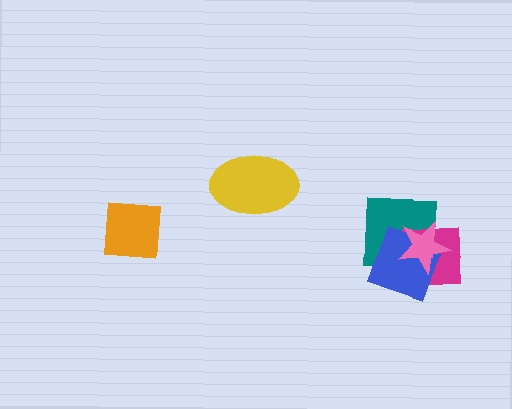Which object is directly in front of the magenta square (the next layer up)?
The blue square is directly in front of the magenta square.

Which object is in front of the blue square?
The pink star is in front of the blue square.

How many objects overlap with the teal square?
3 objects overlap with the teal square.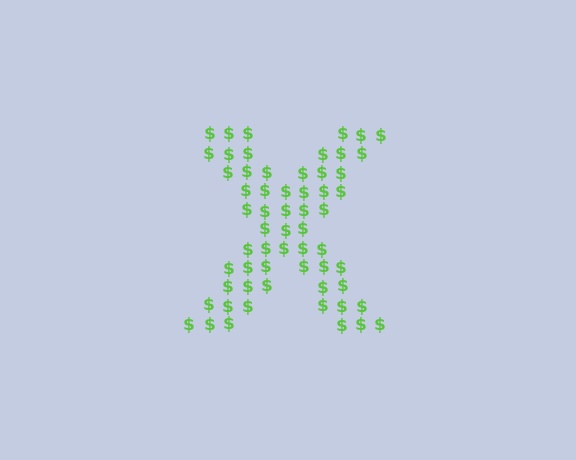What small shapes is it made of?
It is made of small dollar signs.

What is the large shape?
The large shape is the letter X.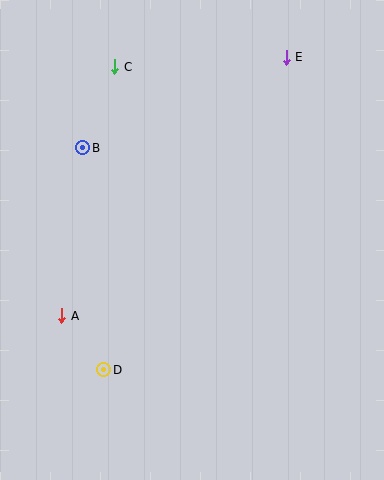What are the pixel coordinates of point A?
Point A is at (62, 316).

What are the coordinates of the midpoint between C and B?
The midpoint between C and B is at (99, 107).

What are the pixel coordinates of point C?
Point C is at (115, 67).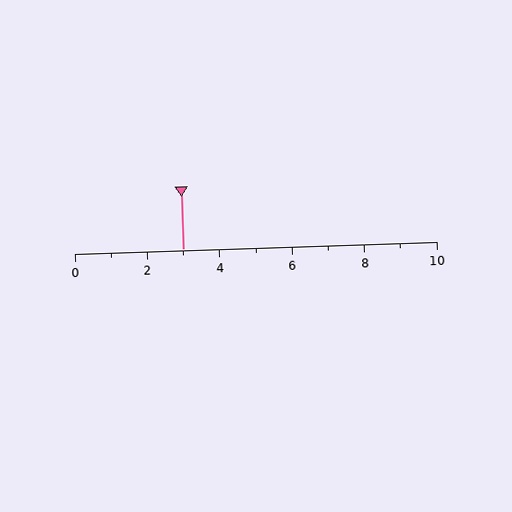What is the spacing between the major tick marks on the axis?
The major ticks are spaced 2 apart.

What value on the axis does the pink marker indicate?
The marker indicates approximately 3.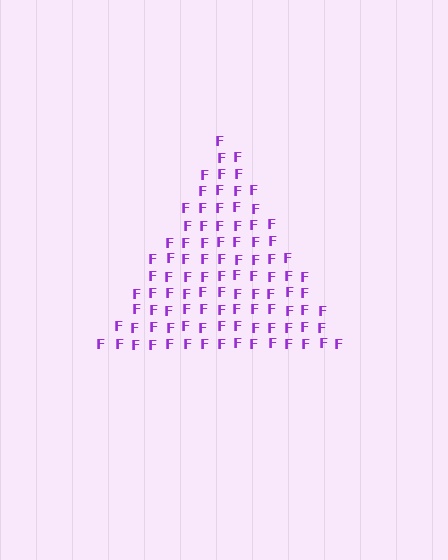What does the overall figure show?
The overall figure shows a triangle.